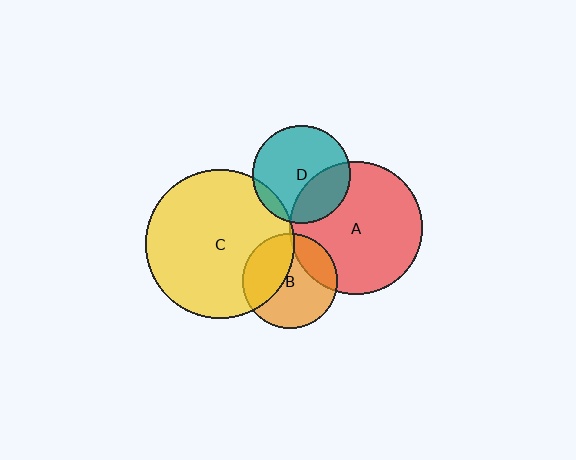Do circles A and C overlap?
Yes.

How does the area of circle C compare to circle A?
Approximately 1.2 times.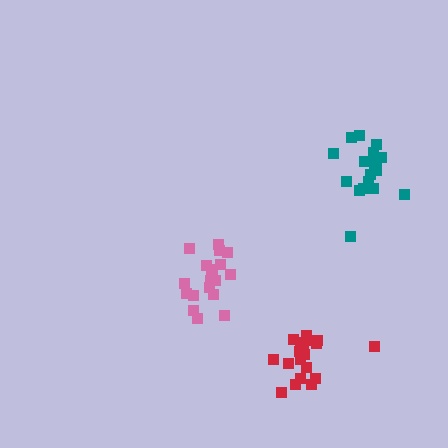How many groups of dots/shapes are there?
There are 3 groups.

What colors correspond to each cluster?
The clusters are colored: pink, teal, red.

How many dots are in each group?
Group 1: 19 dots, Group 2: 20 dots, Group 3: 20 dots (59 total).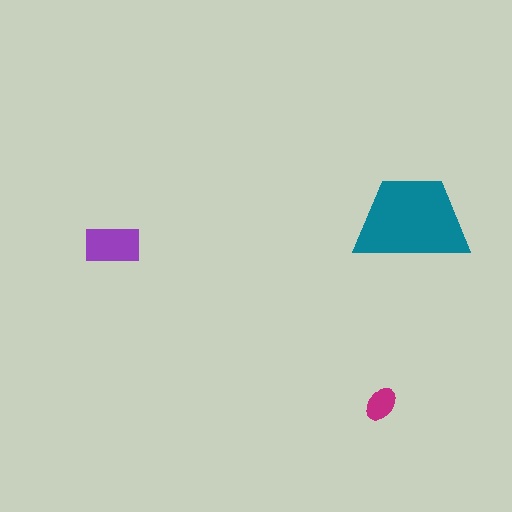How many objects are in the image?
There are 3 objects in the image.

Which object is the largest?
The teal trapezoid.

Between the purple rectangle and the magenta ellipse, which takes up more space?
The purple rectangle.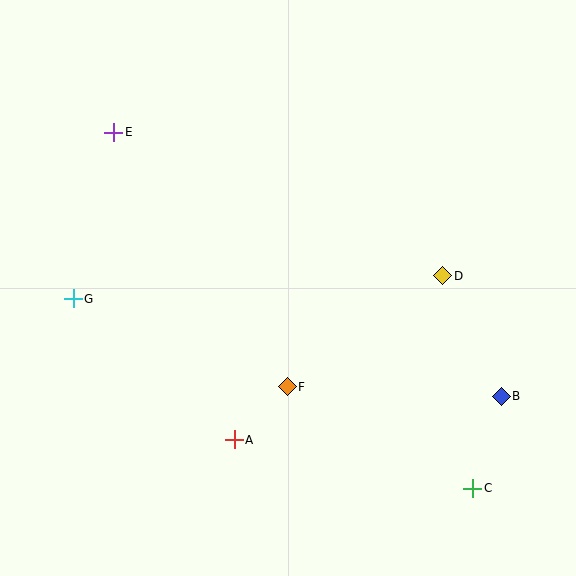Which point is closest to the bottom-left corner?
Point A is closest to the bottom-left corner.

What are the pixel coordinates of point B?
Point B is at (501, 396).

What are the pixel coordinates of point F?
Point F is at (287, 387).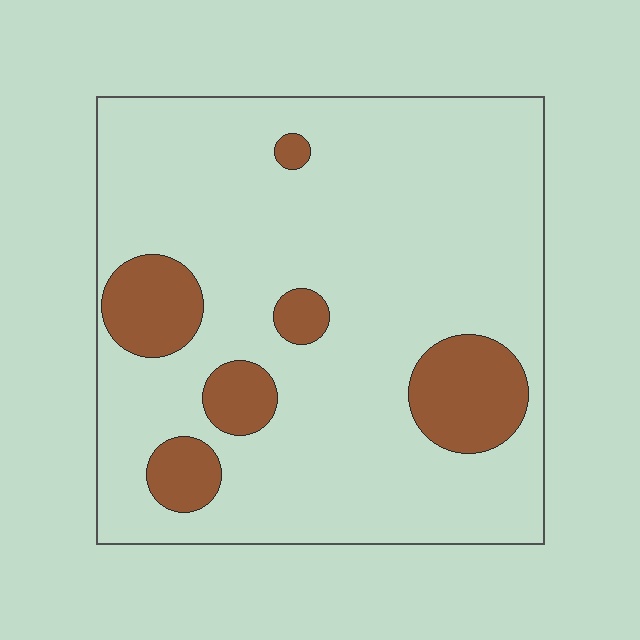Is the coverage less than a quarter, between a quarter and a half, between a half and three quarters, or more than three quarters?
Less than a quarter.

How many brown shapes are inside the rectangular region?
6.